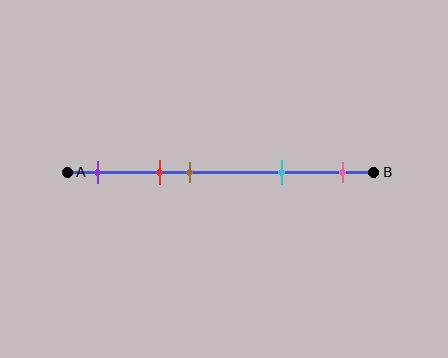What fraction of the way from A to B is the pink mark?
The pink mark is approximately 90% (0.9) of the way from A to B.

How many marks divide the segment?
There are 5 marks dividing the segment.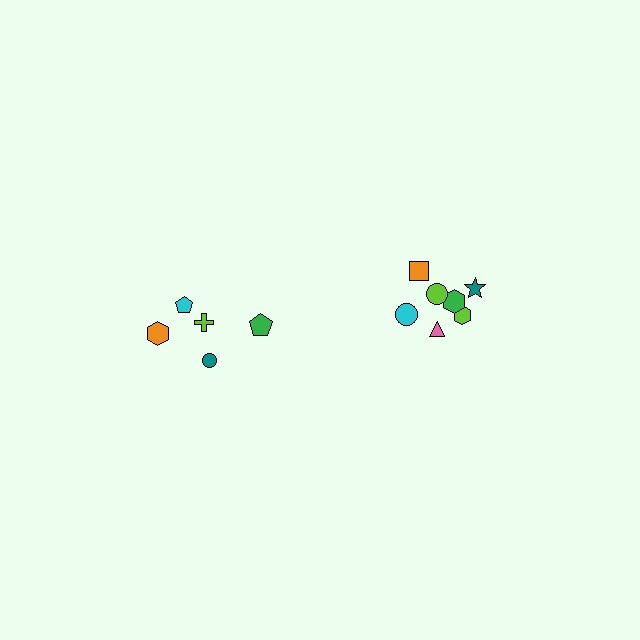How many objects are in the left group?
There are 5 objects.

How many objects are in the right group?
There are 7 objects.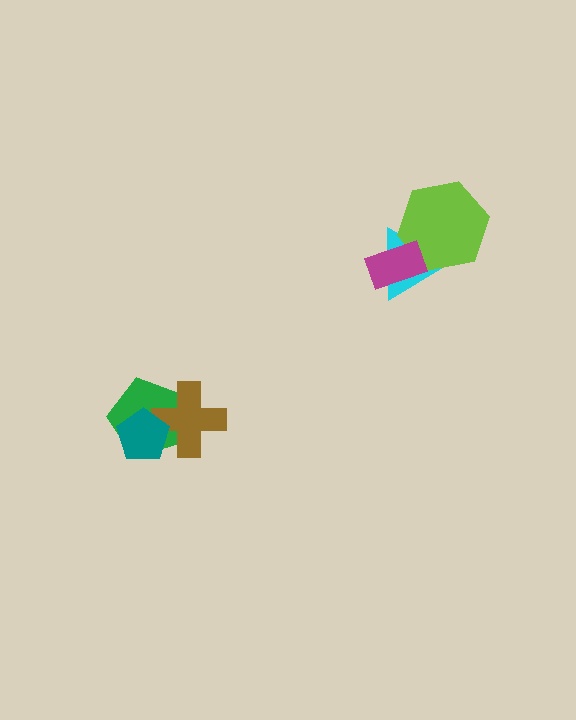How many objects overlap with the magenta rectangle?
2 objects overlap with the magenta rectangle.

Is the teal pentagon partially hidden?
No, no other shape covers it.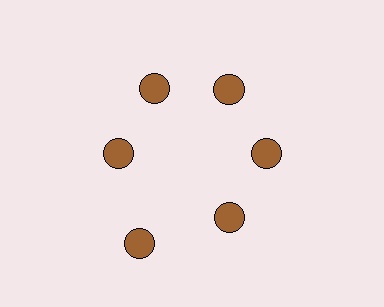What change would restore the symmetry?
The symmetry would be restored by moving it inward, back onto the ring so that all 6 circles sit at equal angles and equal distance from the center.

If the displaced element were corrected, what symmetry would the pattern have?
It would have 6-fold rotational symmetry — the pattern would map onto itself every 60 degrees.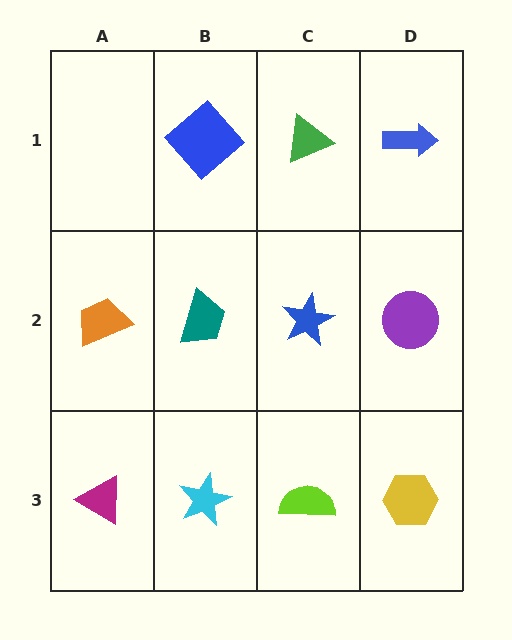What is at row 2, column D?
A purple circle.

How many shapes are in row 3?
4 shapes.